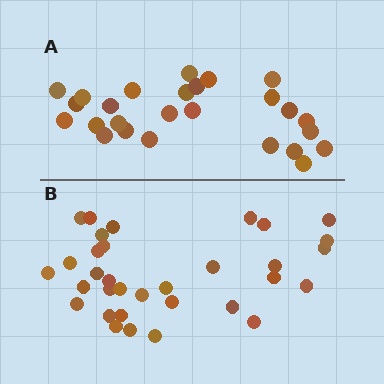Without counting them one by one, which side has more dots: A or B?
Region B (the bottom region) has more dots.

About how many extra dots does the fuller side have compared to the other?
Region B has roughly 8 or so more dots than region A.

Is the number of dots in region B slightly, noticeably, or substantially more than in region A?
Region B has noticeably more, but not dramatically so. The ratio is roughly 1.3 to 1.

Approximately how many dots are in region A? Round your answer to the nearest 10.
About 30 dots. (The exact count is 26, which rounds to 30.)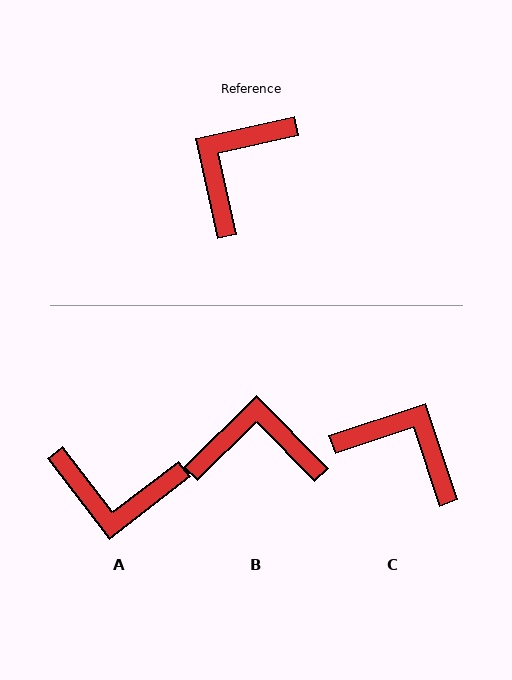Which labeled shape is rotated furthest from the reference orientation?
A, about 115 degrees away.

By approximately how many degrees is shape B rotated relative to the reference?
Approximately 58 degrees clockwise.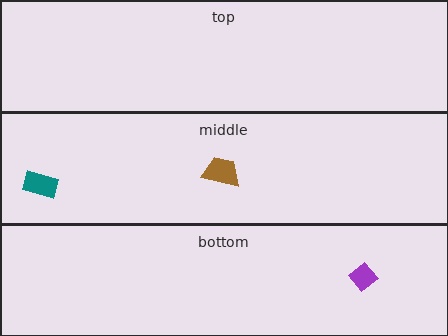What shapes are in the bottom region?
The purple diamond.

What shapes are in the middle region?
The teal rectangle, the brown trapezoid.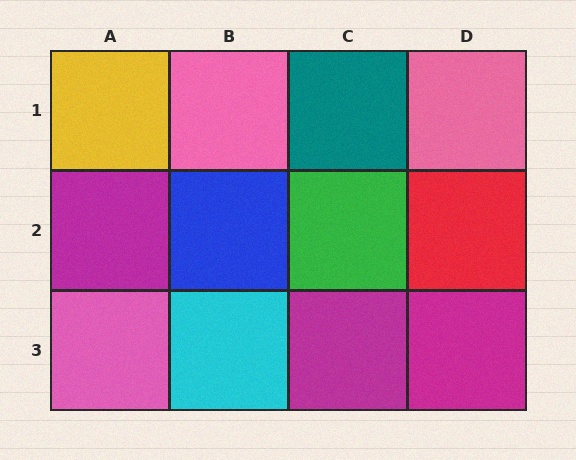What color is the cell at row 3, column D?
Magenta.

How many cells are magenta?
3 cells are magenta.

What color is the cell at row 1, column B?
Pink.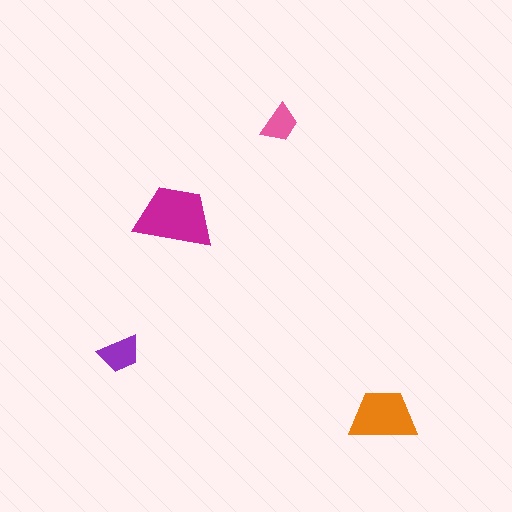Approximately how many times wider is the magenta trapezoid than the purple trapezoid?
About 2 times wider.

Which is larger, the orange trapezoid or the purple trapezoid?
The orange one.